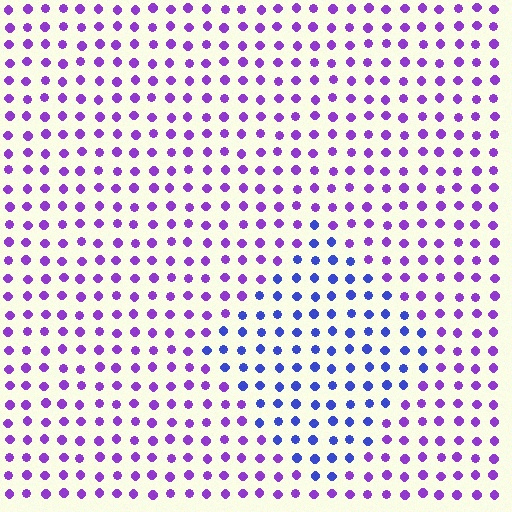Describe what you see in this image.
The image is filled with small purple elements in a uniform arrangement. A diamond-shaped region is visible where the elements are tinted to a slightly different hue, forming a subtle color boundary.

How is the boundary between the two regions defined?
The boundary is defined purely by a slight shift in hue (about 42 degrees). Spacing, size, and orientation are identical on both sides.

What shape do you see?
I see a diamond.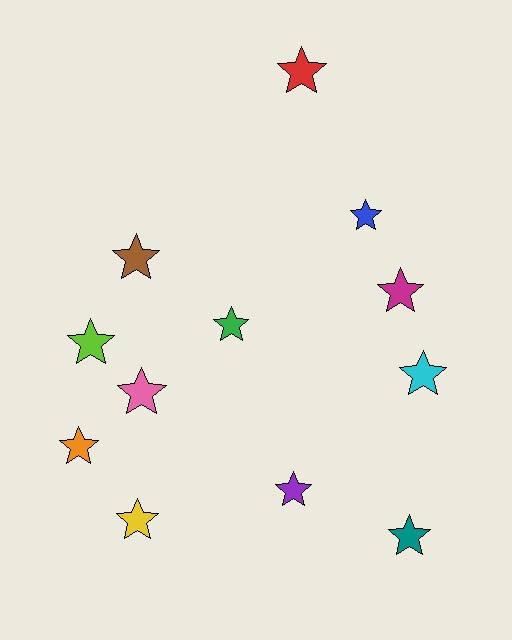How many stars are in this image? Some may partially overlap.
There are 12 stars.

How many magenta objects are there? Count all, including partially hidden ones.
There is 1 magenta object.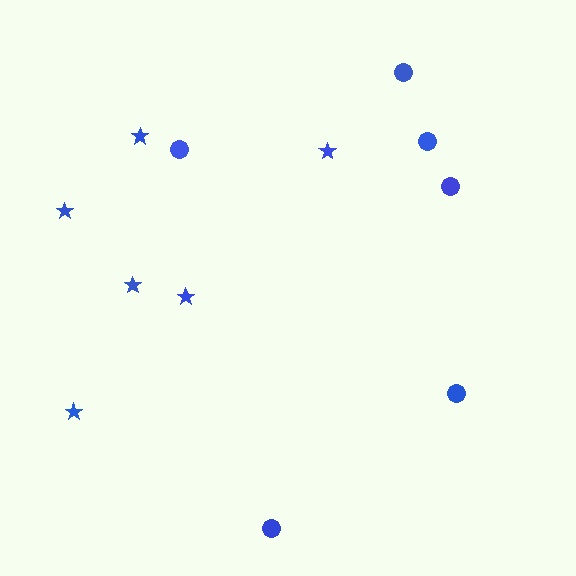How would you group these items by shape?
There are 2 groups: one group of stars (6) and one group of circles (6).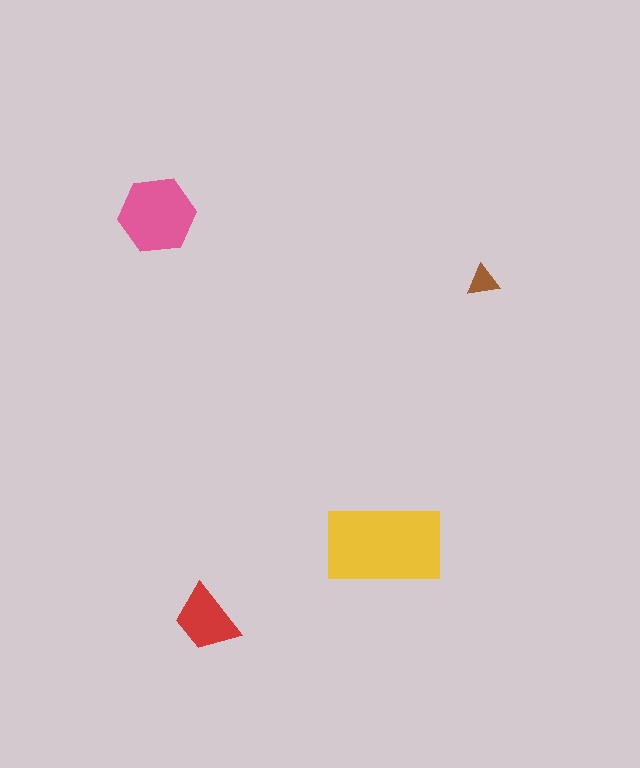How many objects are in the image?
There are 4 objects in the image.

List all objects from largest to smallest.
The yellow rectangle, the pink hexagon, the red trapezoid, the brown triangle.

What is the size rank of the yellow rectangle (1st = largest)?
1st.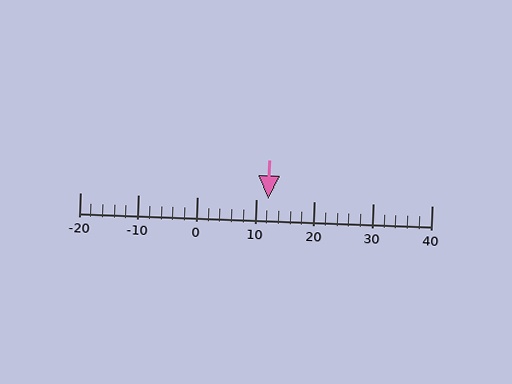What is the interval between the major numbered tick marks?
The major tick marks are spaced 10 units apart.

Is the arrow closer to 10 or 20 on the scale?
The arrow is closer to 10.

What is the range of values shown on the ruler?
The ruler shows values from -20 to 40.